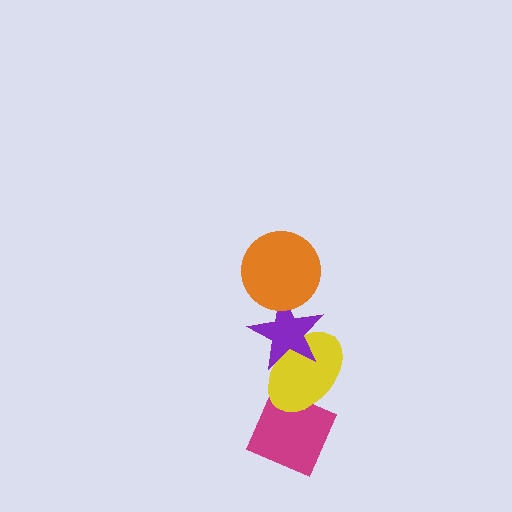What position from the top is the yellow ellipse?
The yellow ellipse is 3rd from the top.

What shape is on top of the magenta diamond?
The yellow ellipse is on top of the magenta diamond.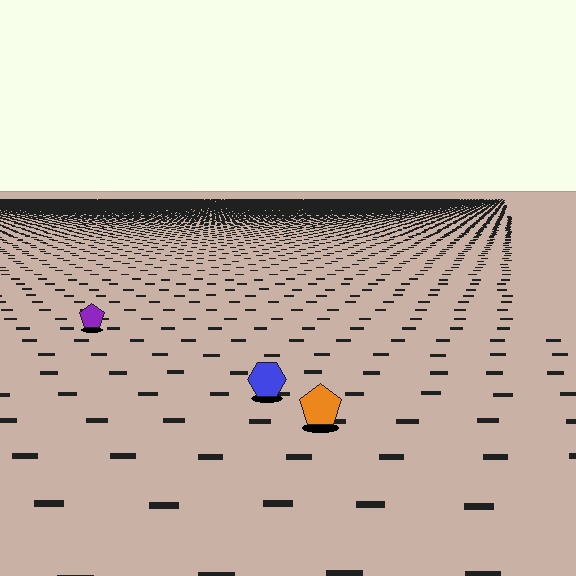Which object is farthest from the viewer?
The purple pentagon is farthest from the viewer. It appears smaller and the ground texture around it is denser.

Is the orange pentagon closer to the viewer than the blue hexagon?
Yes. The orange pentagon is closer — you can tell from the texture gradient: the ground texture is coarser near it.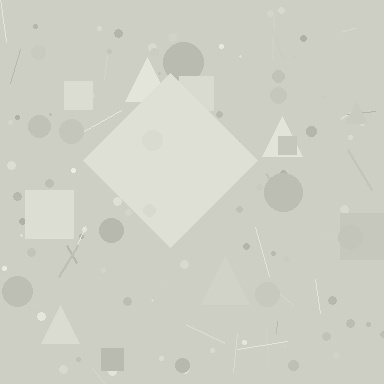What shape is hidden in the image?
A diamond is hidden in the image.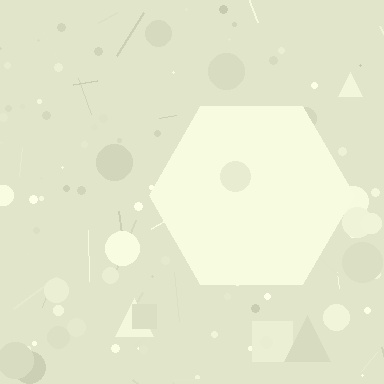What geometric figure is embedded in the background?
A hexagon is embedded in the background.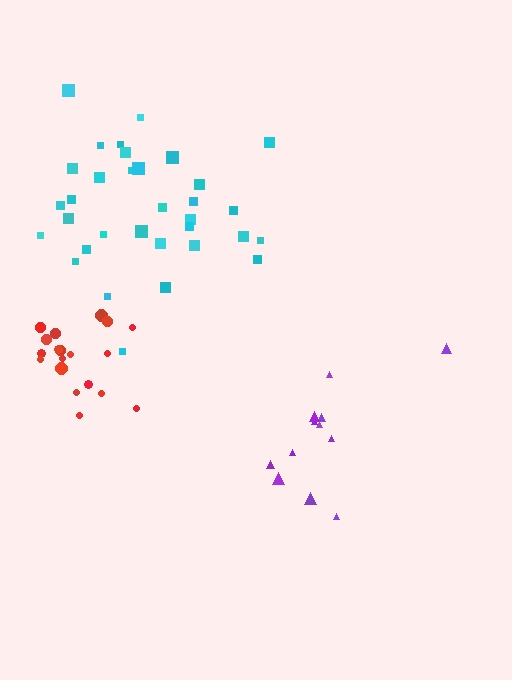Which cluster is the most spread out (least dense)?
Purple.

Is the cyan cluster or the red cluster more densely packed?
Red.